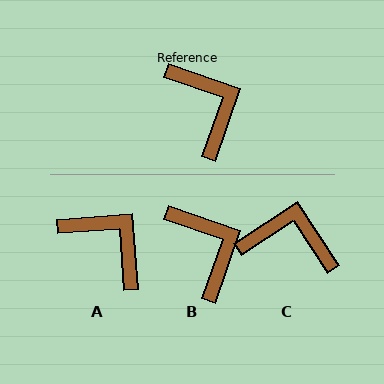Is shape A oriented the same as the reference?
No, it is off by about 23 degrees.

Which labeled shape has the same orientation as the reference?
B.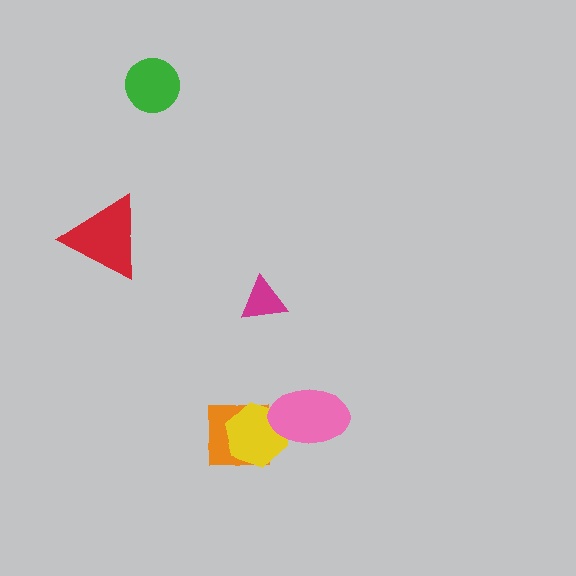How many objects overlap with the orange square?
2 objects overlap with the orange square.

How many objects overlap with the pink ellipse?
2 objects overlap with the pink ellipse.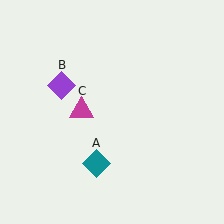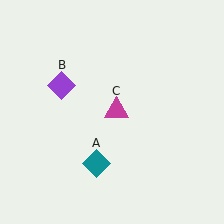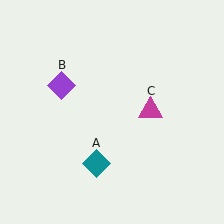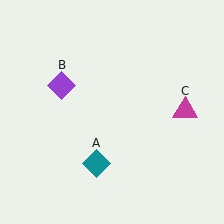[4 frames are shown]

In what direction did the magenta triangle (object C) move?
The magenta triangle (object C) moved right.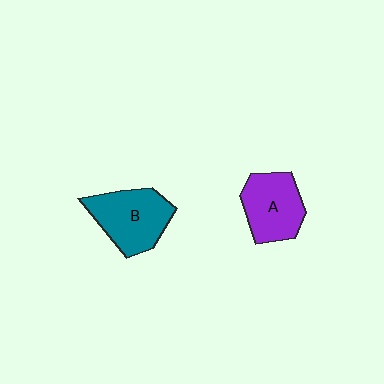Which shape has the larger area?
Shape B (teal).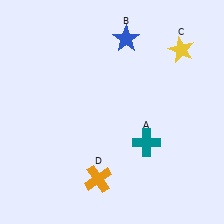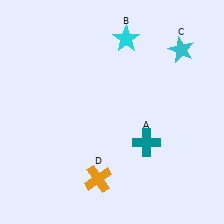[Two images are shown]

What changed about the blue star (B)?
In Image 1, B is blue. In Image 2, it changed to cyan.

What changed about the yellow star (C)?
In Image 1, C is yellow. In Image 2, it changed to cyan.